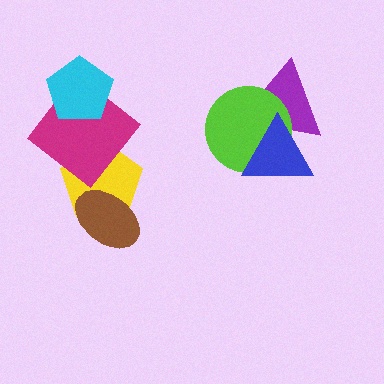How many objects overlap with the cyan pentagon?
1 object overlaps with the cyan pentagon.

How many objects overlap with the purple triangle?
2 objects overlap with the purple triangle.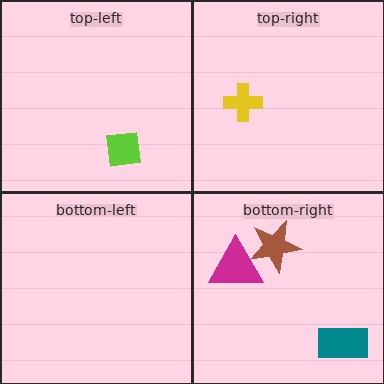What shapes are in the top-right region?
The yellow cross.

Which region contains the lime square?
The top-left region.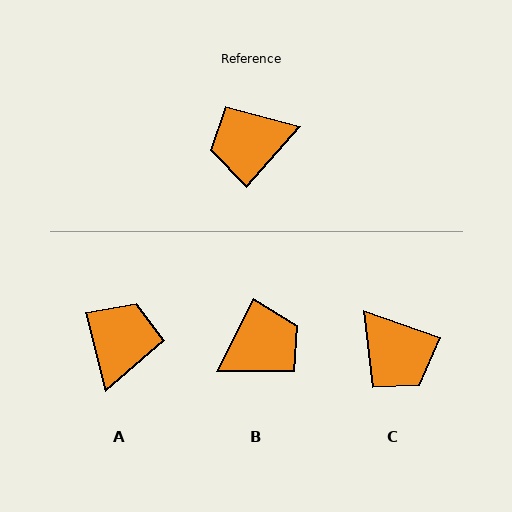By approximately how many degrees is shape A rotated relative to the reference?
Approximately 124 degrees clockwise.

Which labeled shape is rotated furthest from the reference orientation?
B, about 165 degrees away.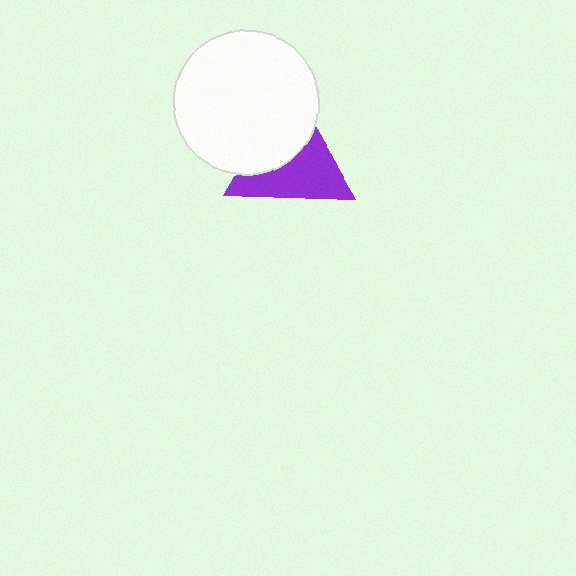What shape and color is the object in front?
The object in front is a white circle.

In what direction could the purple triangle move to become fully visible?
The purple triangle could move toward the lower-right. That would shift it out from behind the white circle entirely.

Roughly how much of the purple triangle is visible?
About half of it is visible (roughly 55%).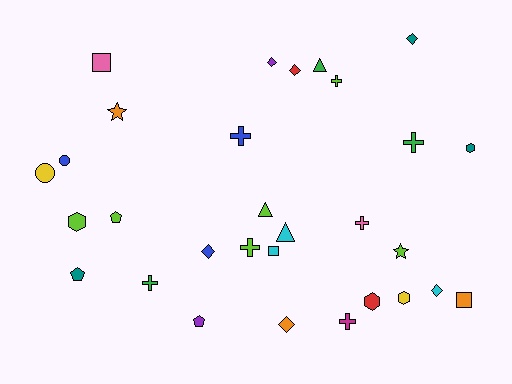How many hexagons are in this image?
There are 4 hexagons.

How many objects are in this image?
There are 30 objects.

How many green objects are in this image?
There are 3 green objects.